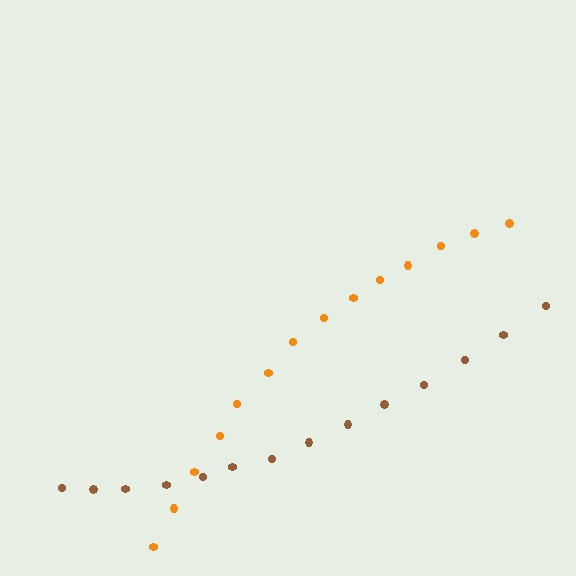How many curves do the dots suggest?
There are 2 distinct paths.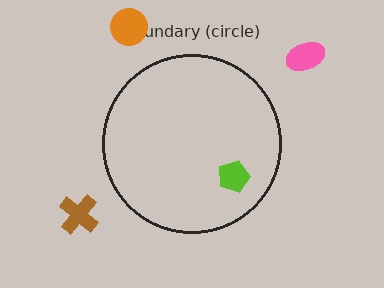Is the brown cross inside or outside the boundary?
Outside.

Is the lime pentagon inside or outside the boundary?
Inside.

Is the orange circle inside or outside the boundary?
Outside.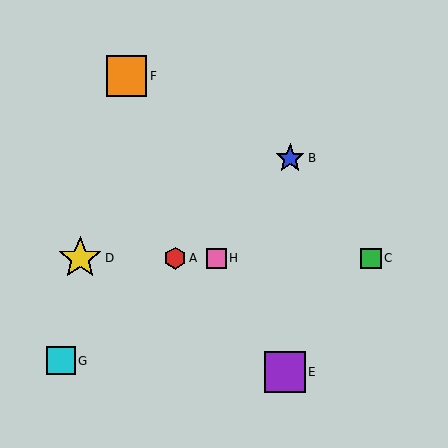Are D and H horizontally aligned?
Yes, both are at y≈258.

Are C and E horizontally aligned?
No, C is at y≈258 and E is at y≈372.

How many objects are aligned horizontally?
4 objects (A, C, D, H) are aligned horizontally.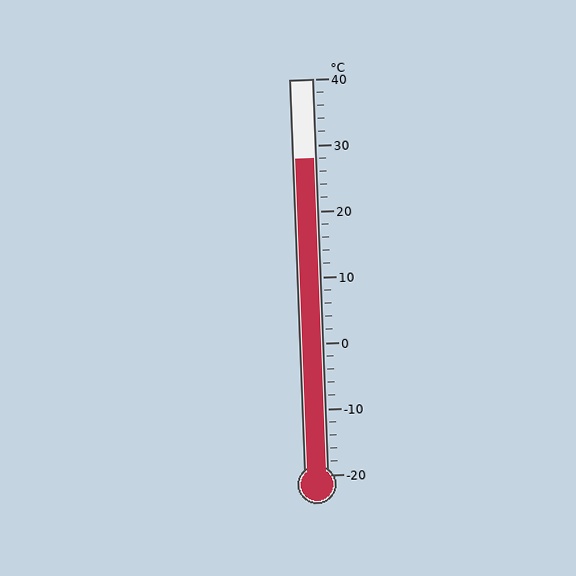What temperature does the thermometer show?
The thermometer shows approximately 28°C.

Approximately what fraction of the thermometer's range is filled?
The thermometer is filled to approximately 80% of its range.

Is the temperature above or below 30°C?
The temperature is below 30°C.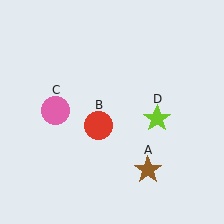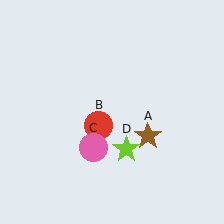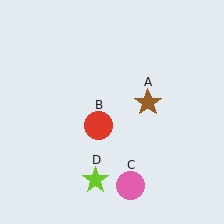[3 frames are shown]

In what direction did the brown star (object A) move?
The brown star (object A) moved up.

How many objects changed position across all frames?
3 objects changed position: brown star (object A), pink circle (object C), lime star (object D).